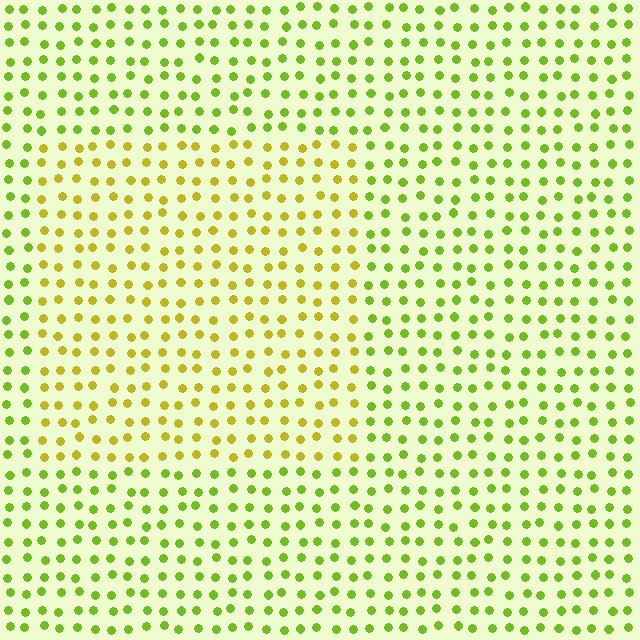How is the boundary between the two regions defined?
The boundary is defined purely by a slight shift in hue (about 31 degrees). Spacing, size, and orientation are identical on both sides.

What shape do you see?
I see a rectangle.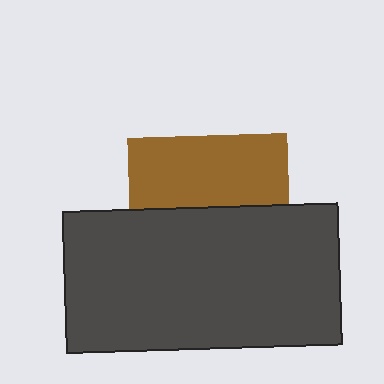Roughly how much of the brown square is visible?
About half of it is visible (roughly 45%).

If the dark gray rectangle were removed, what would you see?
You would see the complete brown square.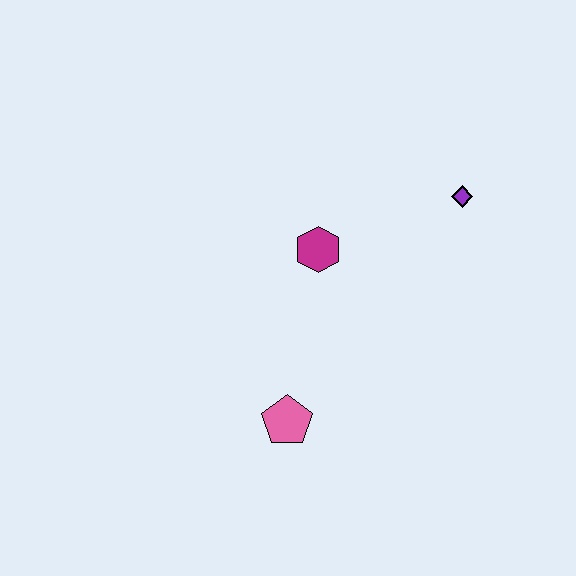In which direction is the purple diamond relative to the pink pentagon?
The purple diamond is above the pink pentagon.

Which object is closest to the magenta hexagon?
The purple diamond is closest to the magenta hexagon.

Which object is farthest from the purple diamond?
The pink pentagon is farthest from the purple diamond.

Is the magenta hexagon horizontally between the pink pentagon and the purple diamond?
Yes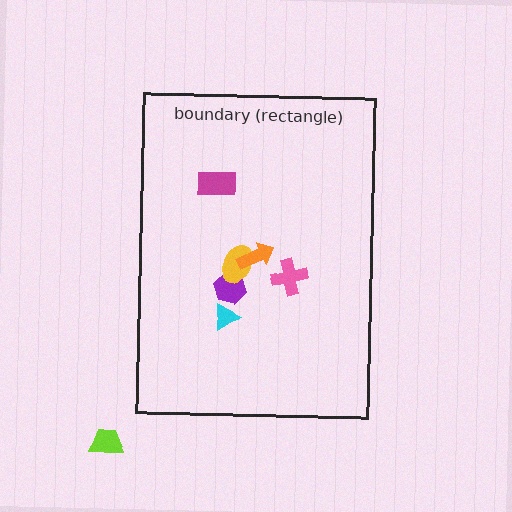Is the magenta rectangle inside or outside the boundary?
Inside.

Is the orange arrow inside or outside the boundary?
Inside.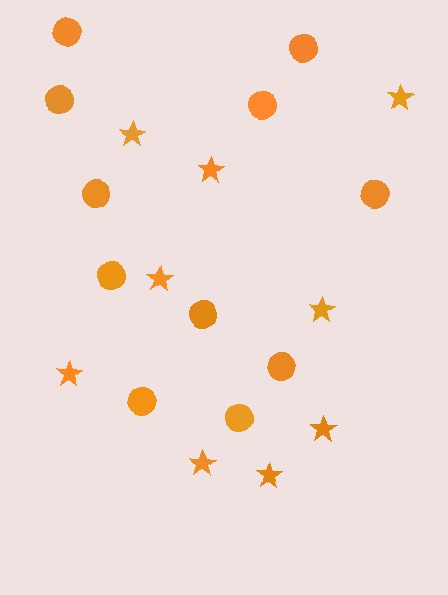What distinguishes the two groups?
There are 2 groups: one group of stars (9) and one group of circles (11).